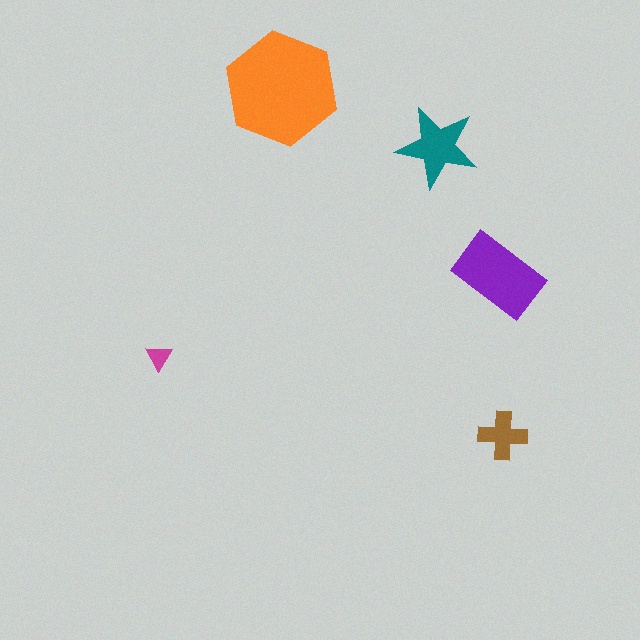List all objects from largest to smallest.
The orange hexagon, the purple rectangle, the teal star, the brown cross, the magenta triangle.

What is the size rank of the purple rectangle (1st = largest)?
2nd.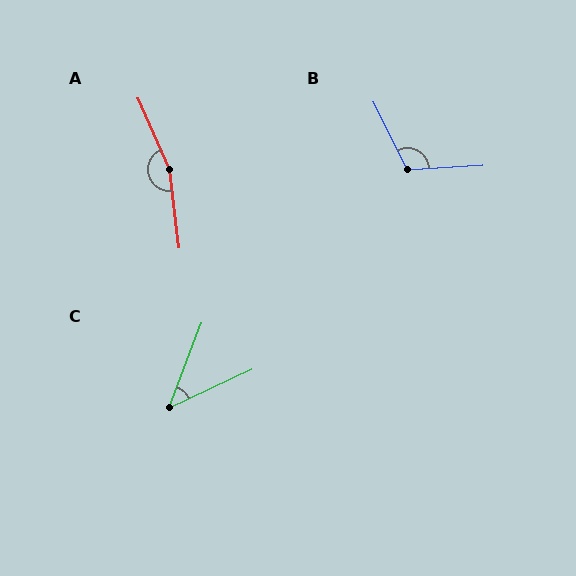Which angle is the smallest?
C, at approximately 44 degrees.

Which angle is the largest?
A, at approximately 163 degrees.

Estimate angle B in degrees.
Approximately 113 degrees.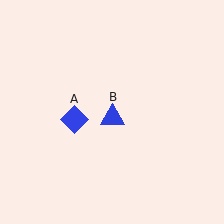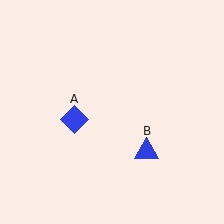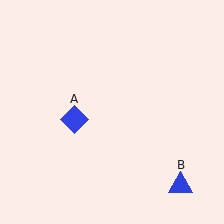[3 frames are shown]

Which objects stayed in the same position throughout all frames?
Blue diamond (object A) remained stationary.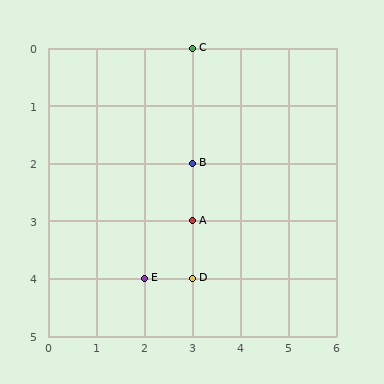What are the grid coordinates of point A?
Point A is at grid coordinates (3, 3).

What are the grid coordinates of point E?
Point E is at grid coordinates (2, 4).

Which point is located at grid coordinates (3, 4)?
Point D is at (3, 4).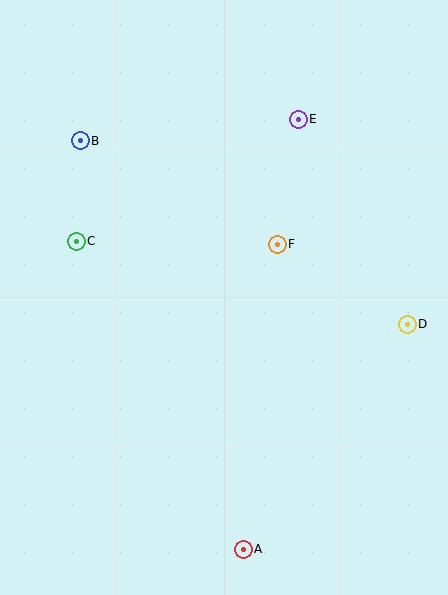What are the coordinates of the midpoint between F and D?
The midpoint between F and D is at (342, 284).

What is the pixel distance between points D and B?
The distance between D and B is 375 pixels.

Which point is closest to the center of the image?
Point F at (277, 244) is closest to the center.